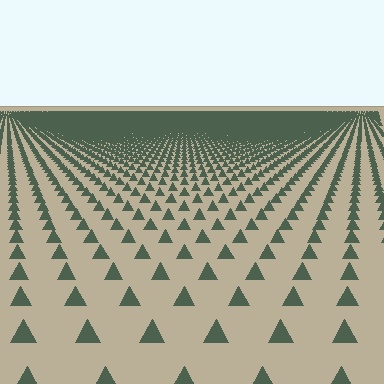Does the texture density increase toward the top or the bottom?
Density increases toward the top.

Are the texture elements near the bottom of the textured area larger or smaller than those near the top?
Larger. Near the bottom, elements are closer to the viewer and appear at a bigger on-screen size.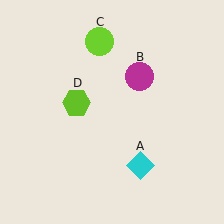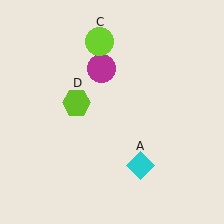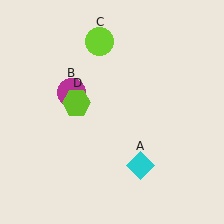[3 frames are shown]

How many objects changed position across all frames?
1 object changed position: magenta circle (object B).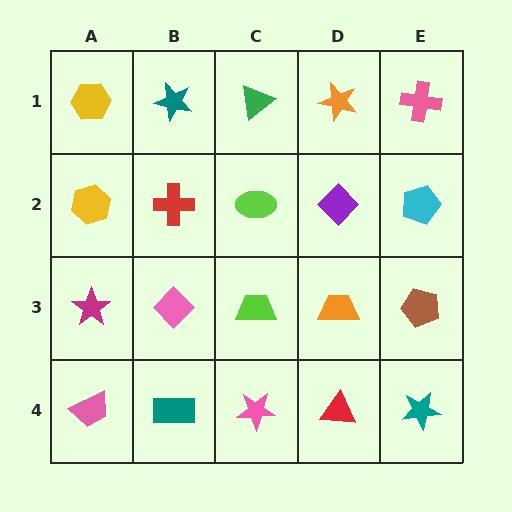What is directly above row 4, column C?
A lime trapezoid.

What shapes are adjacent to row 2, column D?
An orange star (row 1, column D), an orange trapezoid (row 3, column D), a lime ellipse (row 2, column C), a cyan pentagon (row 2, column E).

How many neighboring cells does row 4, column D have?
3.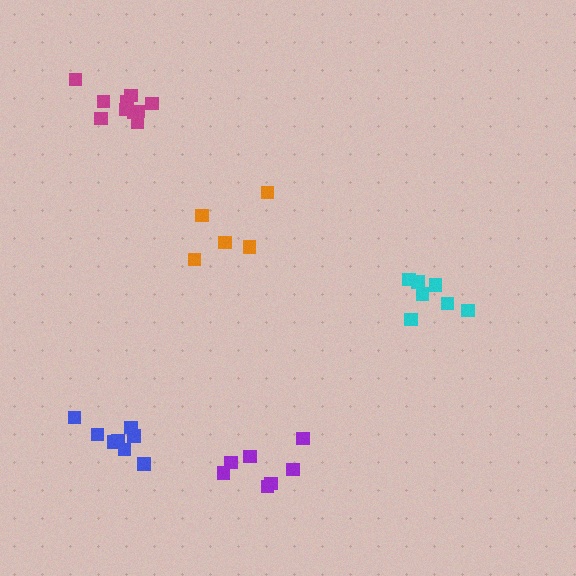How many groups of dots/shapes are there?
There are 5 groups.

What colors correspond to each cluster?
The clusters are colored: cyan, purple, blue, orange, magenta.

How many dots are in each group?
Group 1: 7 dots, Group 2: 7 dots, Group 3: 8 dots, Group 4: 5 dots, Group 5: 10 dots (37 total).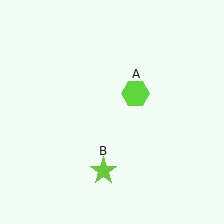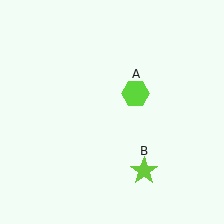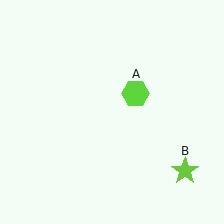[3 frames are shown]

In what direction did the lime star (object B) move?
The lime star (object B) moved right.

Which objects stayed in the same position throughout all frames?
Lime hexagon (object A) remained stationary.